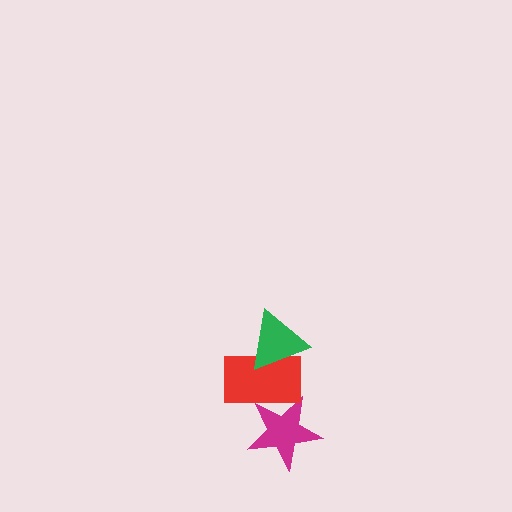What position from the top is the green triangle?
The green triangle is 1st from the top.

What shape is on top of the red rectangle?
The green triangle is on top of the red rectangle.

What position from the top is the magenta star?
The magenta star is 3rd from the top.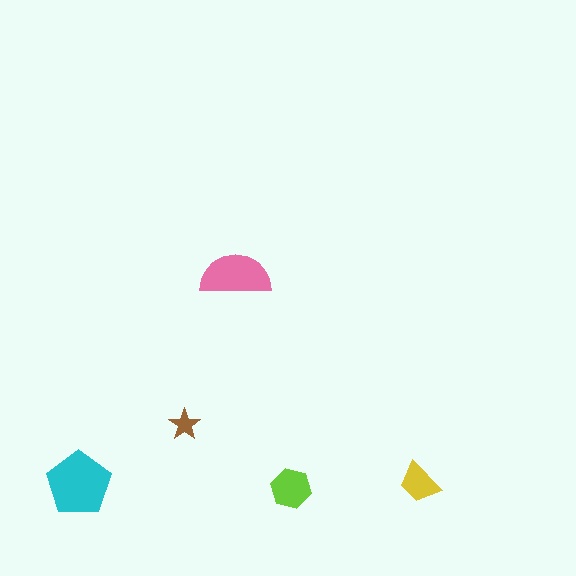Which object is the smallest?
The brown star.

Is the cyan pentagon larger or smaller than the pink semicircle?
Larger.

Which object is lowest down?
The lime hexagon is bottommost.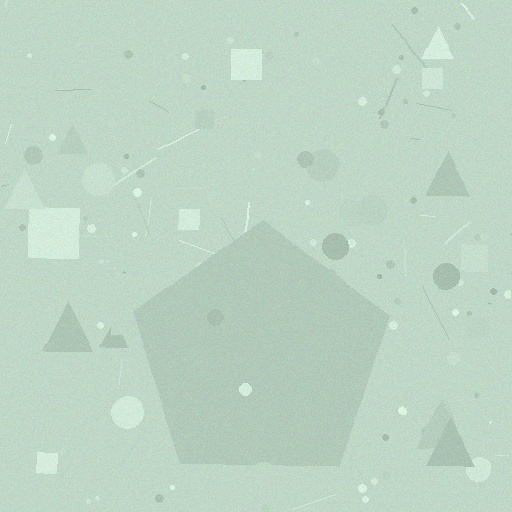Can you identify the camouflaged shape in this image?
The camouflaged shape is a pentagon.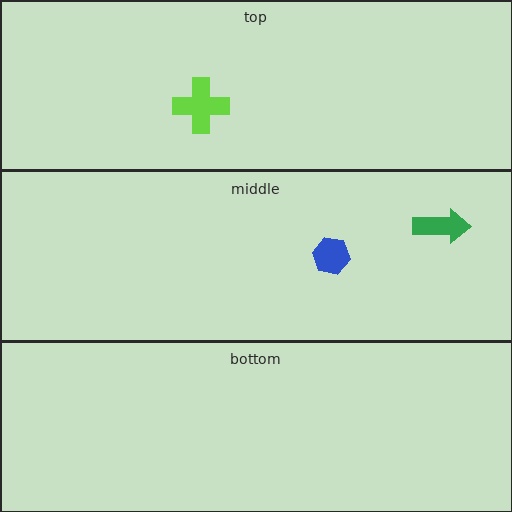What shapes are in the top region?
The lime cross.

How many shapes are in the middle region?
2.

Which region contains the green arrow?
The middle region.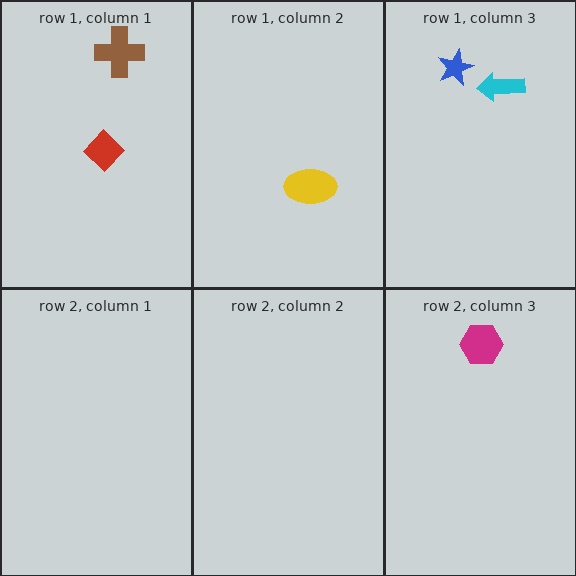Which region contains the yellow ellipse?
The row 1, column 2 region.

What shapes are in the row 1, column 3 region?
The blue star, the cyan arrow.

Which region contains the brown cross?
The row 1, column 1 region.